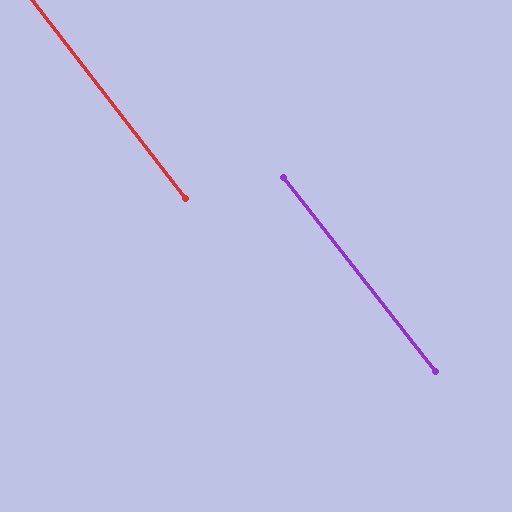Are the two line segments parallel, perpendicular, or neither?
Parallel — their directions differ by only 0.5°.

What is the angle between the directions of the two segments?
Approximately 0 degrees.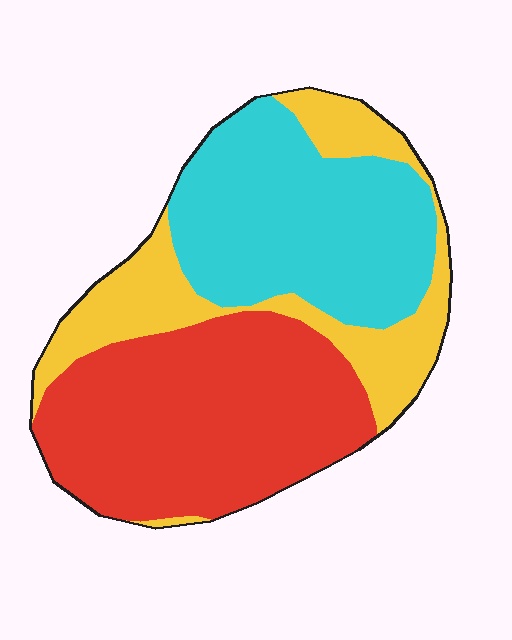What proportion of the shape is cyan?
Cyan takes up about one third (1/3) of the shape.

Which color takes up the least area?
Yellow, at roughly 25%.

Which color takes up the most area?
Red, at roughly 40%.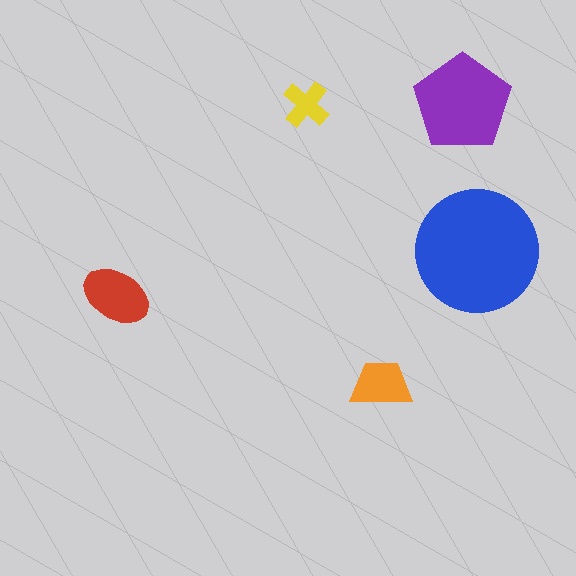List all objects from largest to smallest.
The blue circle, the purple pentagon, the red ellipse, the orange trapezoid, the yellow cross.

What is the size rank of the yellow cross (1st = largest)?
5th.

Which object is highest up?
The purple pentagon is topmost.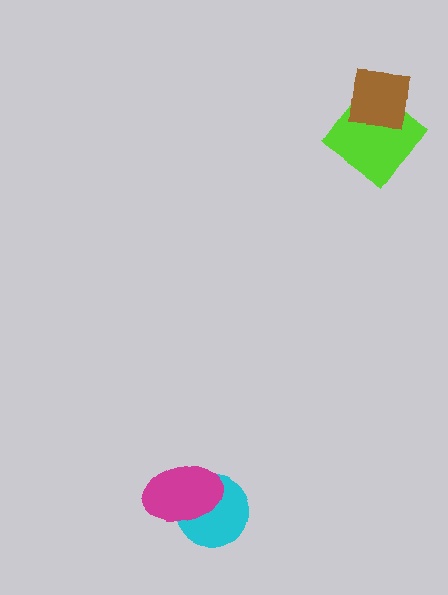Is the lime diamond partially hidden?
Yes, it is partially covered by another shape.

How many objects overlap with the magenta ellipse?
1 object overlaps with the magenta ellipse.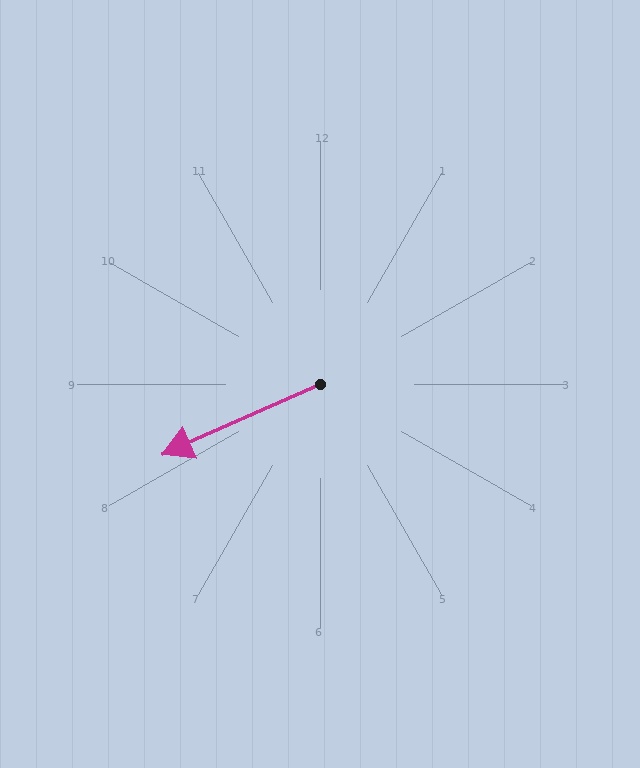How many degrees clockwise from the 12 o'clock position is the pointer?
Approximately 246 degrees.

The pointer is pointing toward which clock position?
Roughly 8 o'clock.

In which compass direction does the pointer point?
Southwest.